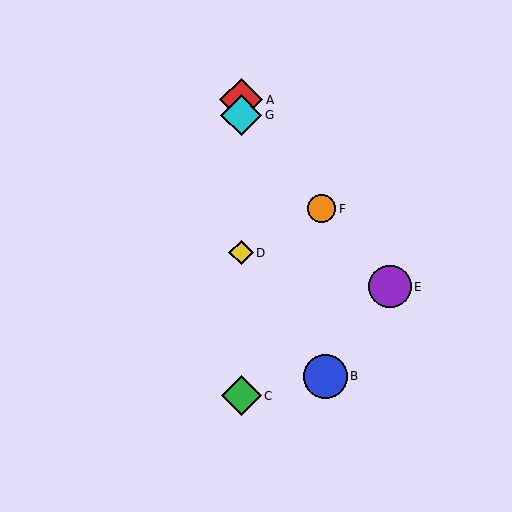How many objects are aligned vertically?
4 objects (A, C, D, G) are aligned vertically.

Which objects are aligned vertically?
Objects A, C, D, G are aligned vertically.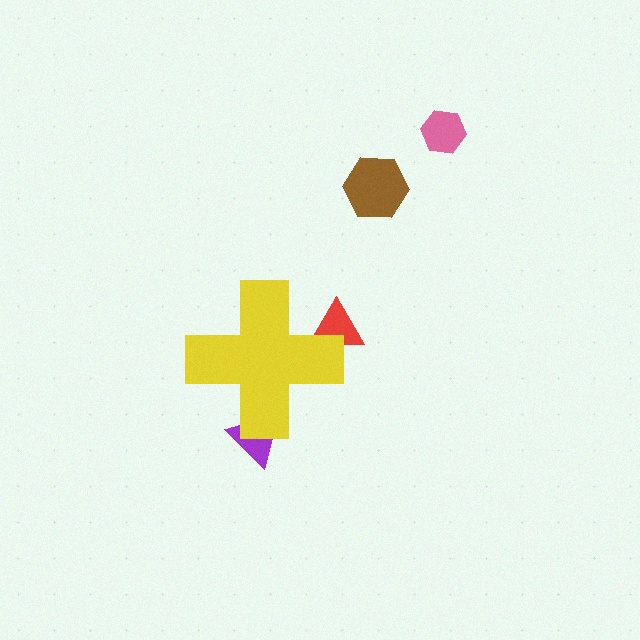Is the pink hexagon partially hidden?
No, the pink hexagon is fully visible.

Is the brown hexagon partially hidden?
No, the brown hexagon is fully visible.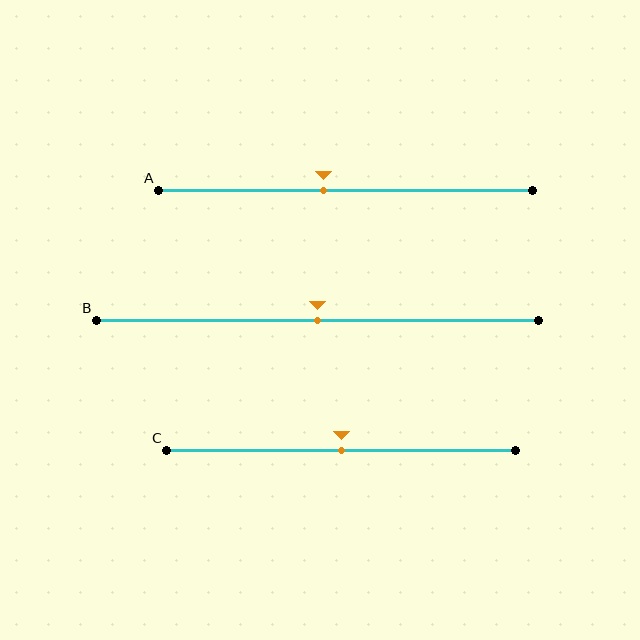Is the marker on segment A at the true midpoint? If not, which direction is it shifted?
No, the marker on segment A is shifted to the left by about 6% of the segment length.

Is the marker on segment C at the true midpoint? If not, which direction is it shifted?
Yes, the marker on segment C is at the true midpoint.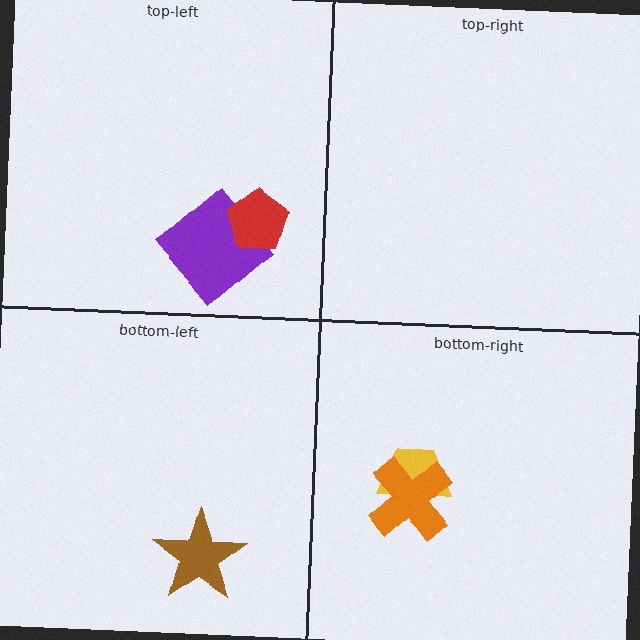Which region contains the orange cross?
The bottom-right region.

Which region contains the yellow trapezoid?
The bottom-right region.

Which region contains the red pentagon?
The top-left region.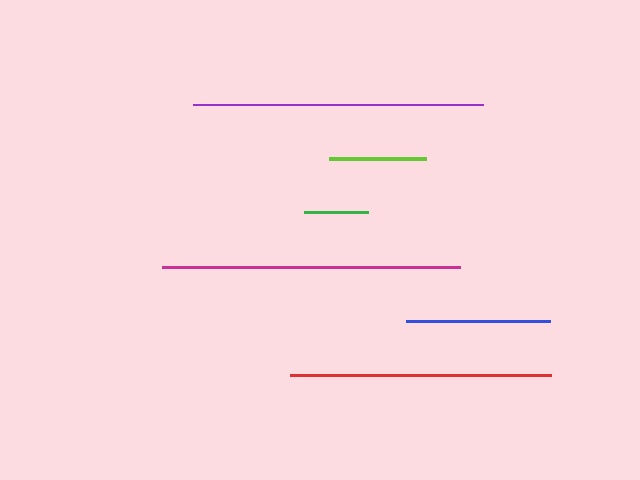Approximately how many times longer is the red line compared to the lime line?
The red line is approximately 2.7 times the length of the lime line.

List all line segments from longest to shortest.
From longest to shortest: magenta, purple, red, blue, lime, green.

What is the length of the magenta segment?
The magenta segment is approximately 298 pixels long.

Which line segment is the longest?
The magenta line is the longest at approximately 298 pixels.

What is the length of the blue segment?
The blue segment is approximately 144 pixels long.